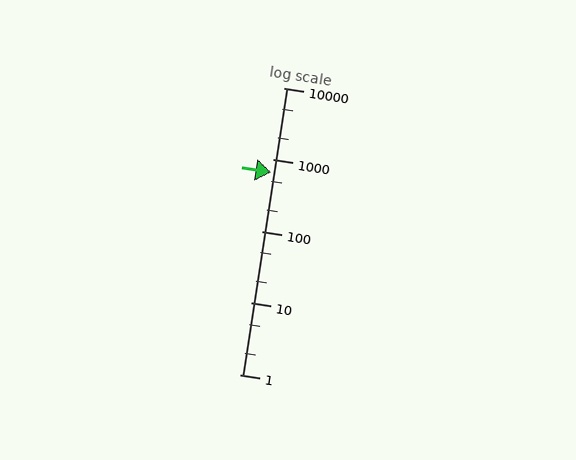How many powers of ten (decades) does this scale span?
The scale spans 4 decades, from 1 to 10000.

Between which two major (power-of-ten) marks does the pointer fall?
The pointer is between 100 and 1000.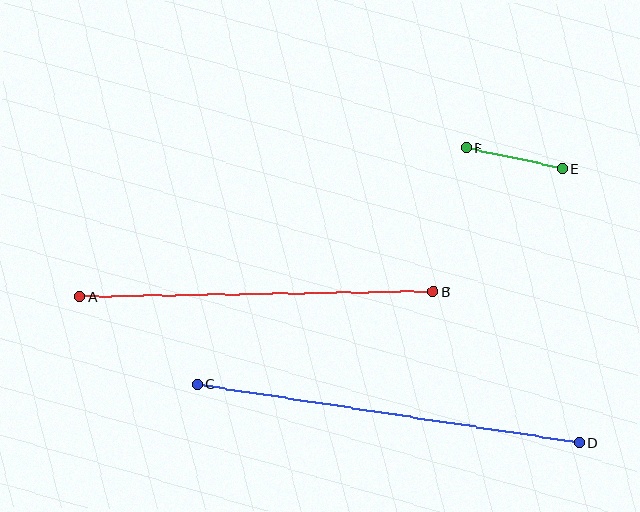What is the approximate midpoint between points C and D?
The midpoint is at approximately (388, 414) pixels.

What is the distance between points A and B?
The distance is approximately 353 pixels.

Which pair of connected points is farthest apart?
Points C and D are farthest apart.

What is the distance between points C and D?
The distance is approximately 387 pixels.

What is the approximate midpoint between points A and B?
The midpoint is at approximately (257, 294) pixels.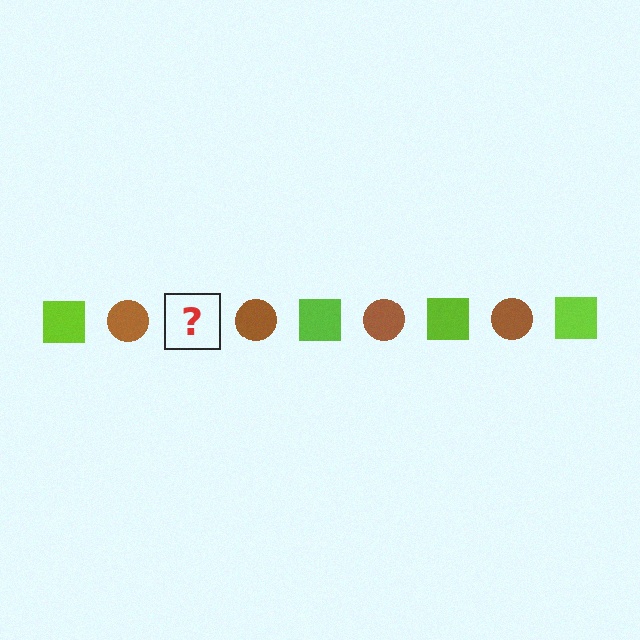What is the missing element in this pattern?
The missing element is a lime square.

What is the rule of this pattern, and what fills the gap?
The rule is that the pattern alternates between lime square and brown circle. The gap should be filled with a lime square.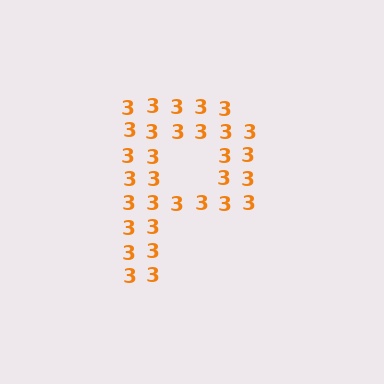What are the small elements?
The small elements are digit 3's.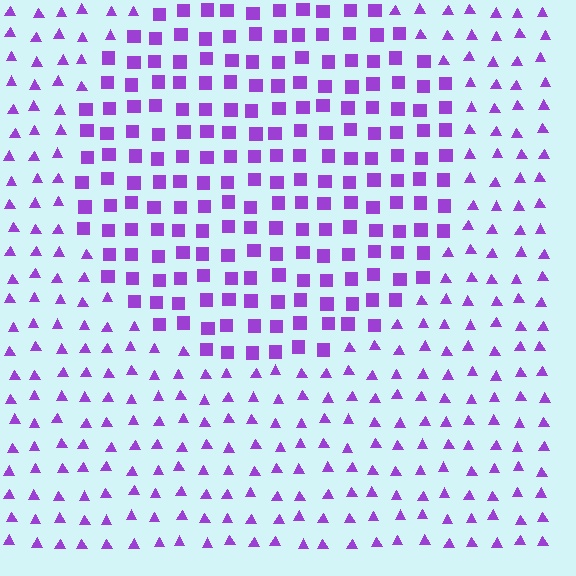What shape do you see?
I see a circle.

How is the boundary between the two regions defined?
The boundary is defined by a change in element shape: squares inside vs. triangles outside. All elements share the same color and spacing.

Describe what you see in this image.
The image is filled with small purple elements arranged in a uniform grid. A circle-shaped region contains squares, while the surrounding area contains triangles. The boundary is defined purely by the change in element shape.